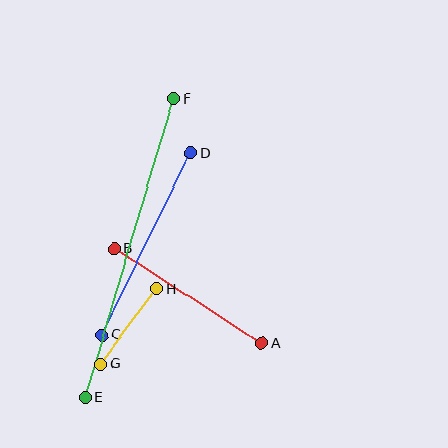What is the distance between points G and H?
The distance is approximately 94 pixels.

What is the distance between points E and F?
The distance is approximately 311 pixels.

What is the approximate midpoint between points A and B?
The midpoint is at approximately (188, 296) pixels.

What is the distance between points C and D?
The distance is approximately 202 pixels.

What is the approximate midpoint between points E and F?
The midpoint is at approximately (130, 248) pixels.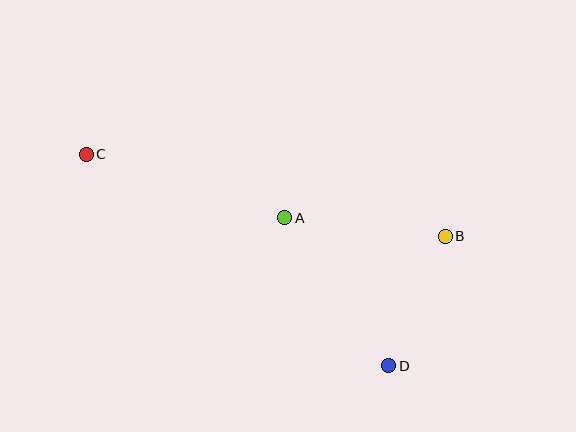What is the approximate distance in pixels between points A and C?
The distance between A and C is approximately 209 pixels.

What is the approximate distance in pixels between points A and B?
The distance between A and B is approximately 161 pixels.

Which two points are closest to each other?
Points B and D are closest to each other.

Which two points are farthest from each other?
Points C and D are farthest from each other.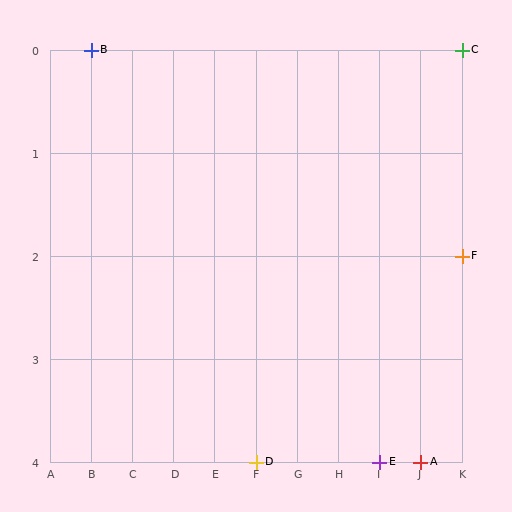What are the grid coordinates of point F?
Point F is at grid coordinates (K, 2).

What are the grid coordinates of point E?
Point E is at grid coordinates (I, 4).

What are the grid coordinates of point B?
Point B is at grid coordinates (B, 0).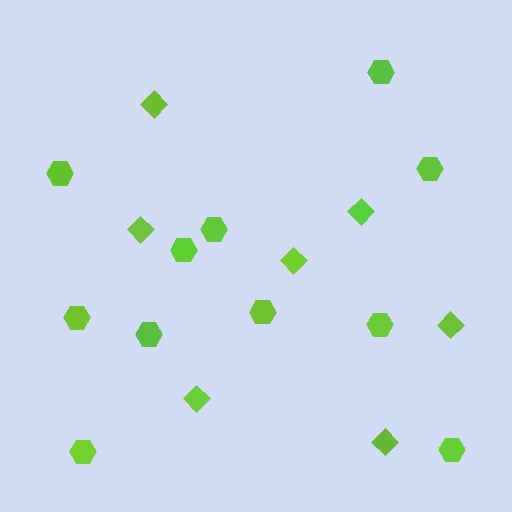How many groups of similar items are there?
There are 2 groups: one group of hexagons (11) and one group of diamonds (7).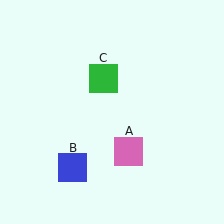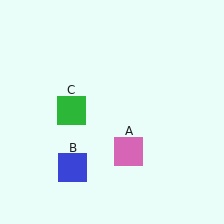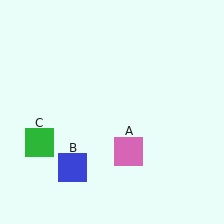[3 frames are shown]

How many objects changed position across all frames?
1 object changed position: green square (object C).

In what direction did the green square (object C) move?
The green square (object C) moved down and to the left.